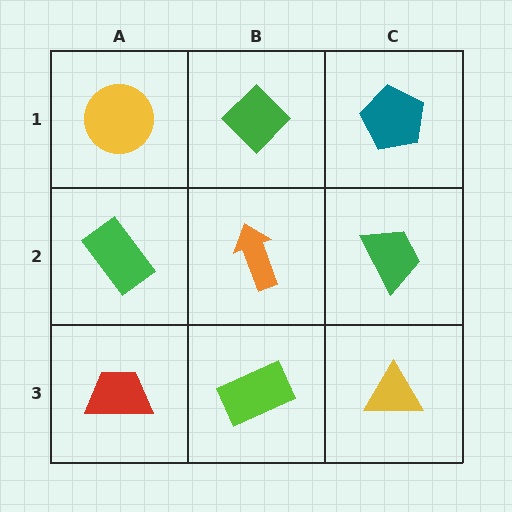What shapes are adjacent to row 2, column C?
A teal pentagon (row 1, column C), a yellow triangle (row 3, column C), an orange arrow (row 2, column B).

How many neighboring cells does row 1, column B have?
3.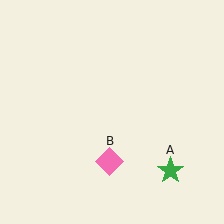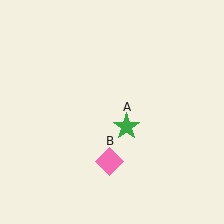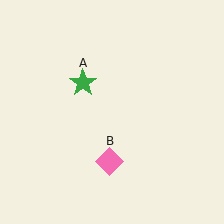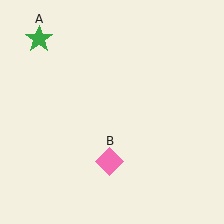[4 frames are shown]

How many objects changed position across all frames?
1 object changed position: green star (object A).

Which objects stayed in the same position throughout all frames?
Pink diamond (object B) remained stationary.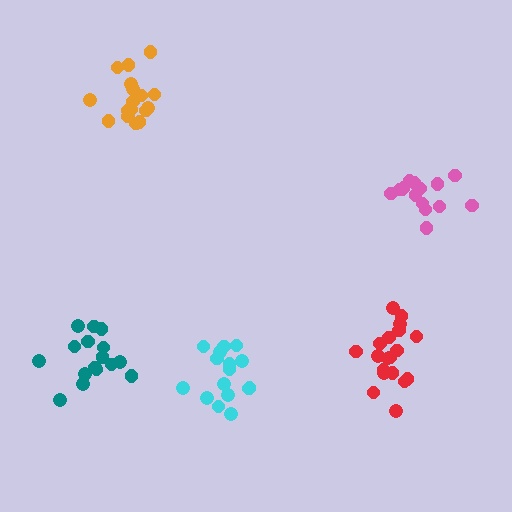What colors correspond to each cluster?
The clusters are colored: pink, teal, orange, cyan, red.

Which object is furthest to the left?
The teal cluster is leftmost.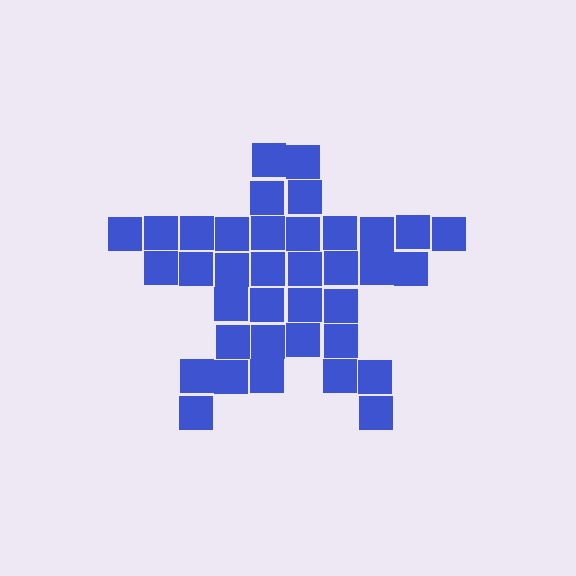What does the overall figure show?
The overall figure shows a star.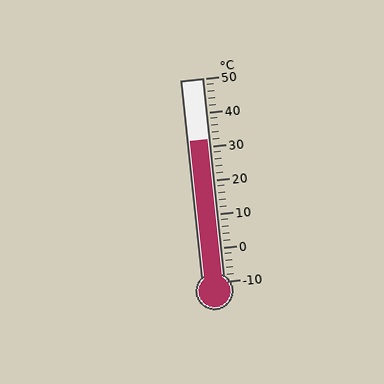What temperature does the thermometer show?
The thermometer shows approximately 32°C.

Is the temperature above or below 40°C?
The temperature is below 40°C.